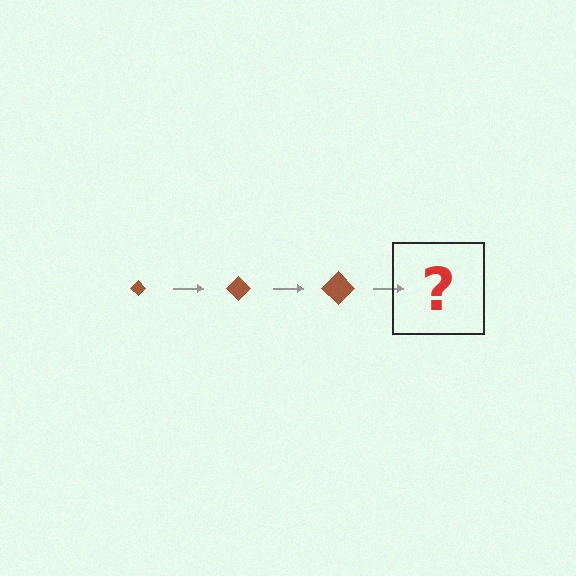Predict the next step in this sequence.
The next step is a brown diamond, larger than the previous one.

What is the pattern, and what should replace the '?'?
The pattern is that the diamond gets progressively larger each step. The '?' should be a brown diamond, larger than the previous one.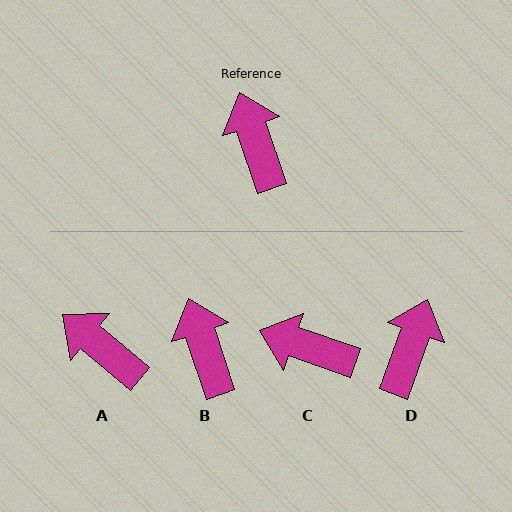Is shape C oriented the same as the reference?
No, it is off by about 52 degrees.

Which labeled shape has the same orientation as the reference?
B.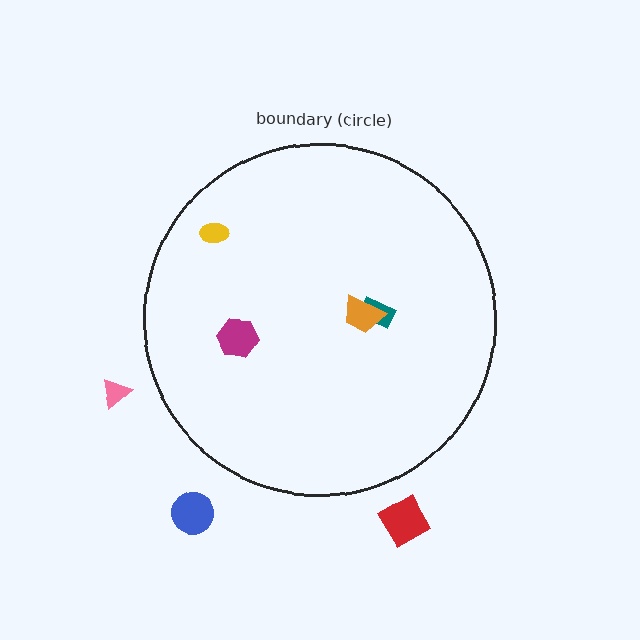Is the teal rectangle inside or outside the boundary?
Inside.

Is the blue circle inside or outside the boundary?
Outside.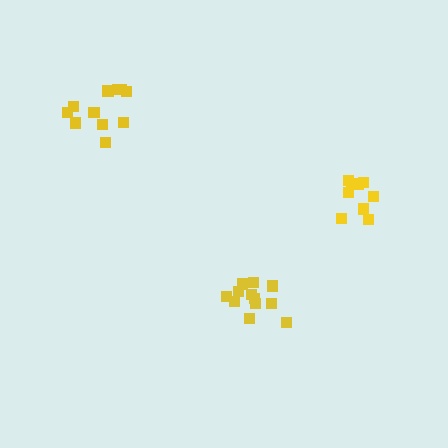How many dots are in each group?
Group 1: 9 dots, Group 2: 12 dots, Group 3: 11 dots (32 total).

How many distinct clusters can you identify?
There are 3 distinct clusters.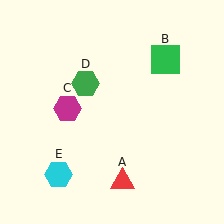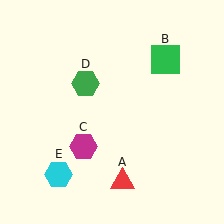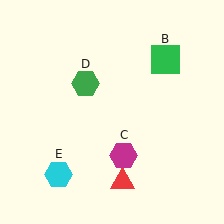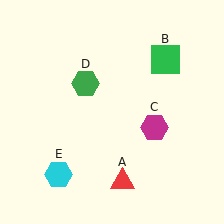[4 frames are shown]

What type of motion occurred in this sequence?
The magenta hexagon (object C) rotated counterclockwise around the center of the scene.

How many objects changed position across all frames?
1 object changed position: magenta hexagon (object C).